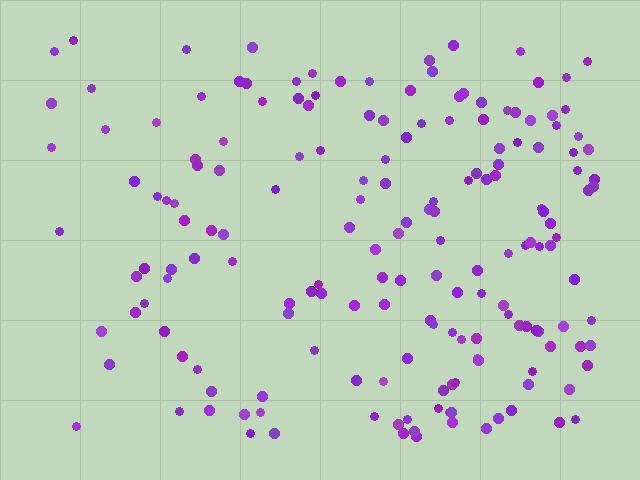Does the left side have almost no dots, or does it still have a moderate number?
Still a moderate number, just noticeably fewer than the right.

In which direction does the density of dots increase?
From left to right, with the right side densest.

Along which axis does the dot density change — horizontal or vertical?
Horizontal.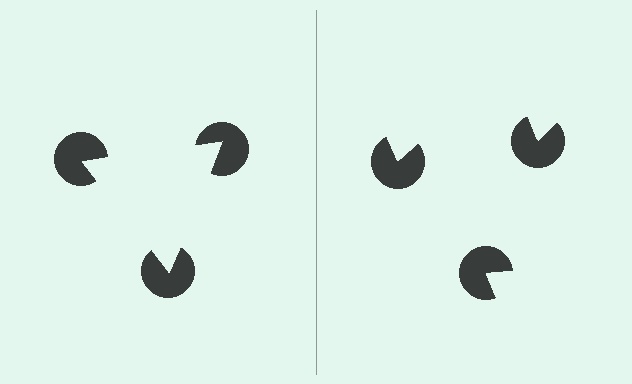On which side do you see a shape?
An illusory triangle appears on the left side. On the right side the wedge cuts are rotated, so no coherent shape forms.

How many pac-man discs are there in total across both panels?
6 — 3 on each side.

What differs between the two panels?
The pac-man discs are positioned identically on both sides; only the wedge orientations differ. On the left they align to a triangle; on the right they are misaligned.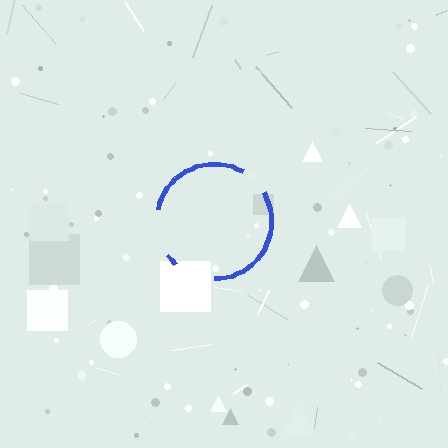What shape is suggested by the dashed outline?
The dashed outline suggests a circle.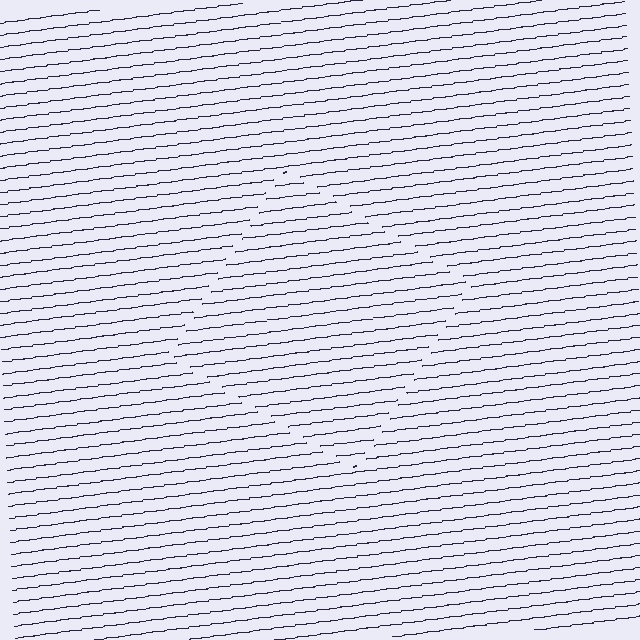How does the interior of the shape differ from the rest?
The interior of the shape contains the same grating, shifted by half a period — the contour is defined by the phase discontinuity where line-ends from the inner and outer gratings abut.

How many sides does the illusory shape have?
4 sides — the line-ends trace a square.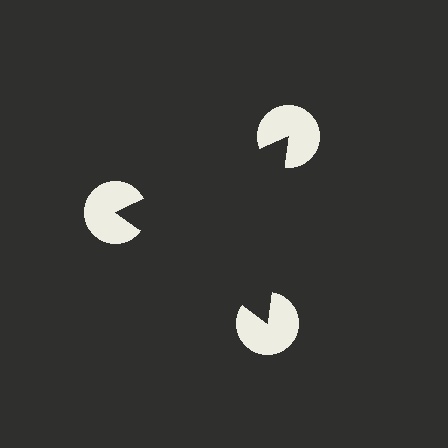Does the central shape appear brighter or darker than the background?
It typically appears slightly darker than the background, even though no actual brightness change is drawn.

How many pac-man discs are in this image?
There are 3 — one at each vertex of the illusory triangle.